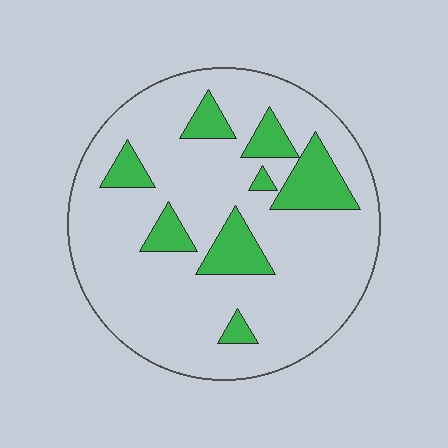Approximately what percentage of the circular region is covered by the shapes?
Approximately 20%.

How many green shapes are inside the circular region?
8.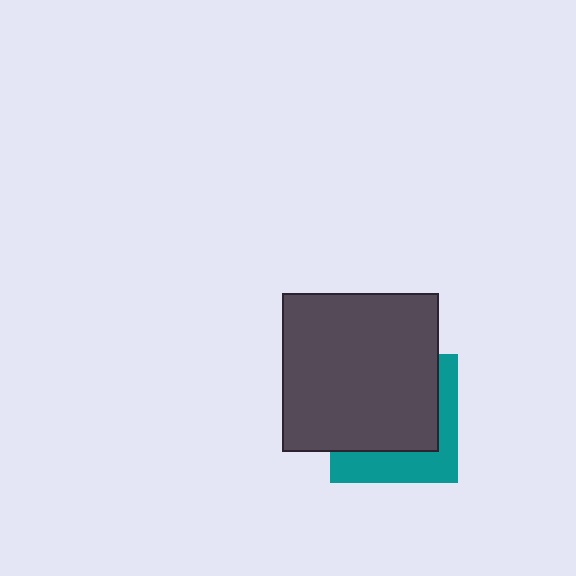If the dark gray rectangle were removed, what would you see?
You would see the complete teal square.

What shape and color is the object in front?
The object in front is a dark gray rectangle.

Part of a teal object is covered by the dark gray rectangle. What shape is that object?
It is a square.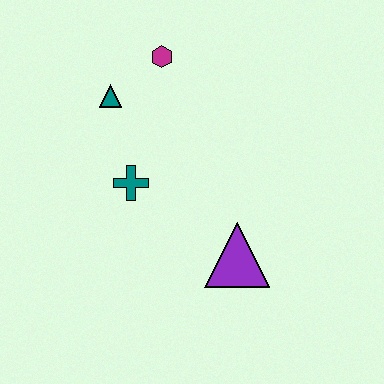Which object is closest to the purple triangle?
The teal cross is closest to the purple triangle.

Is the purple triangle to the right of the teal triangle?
Yes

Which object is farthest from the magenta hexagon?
The purple triangle is farthest from the magenta hexagon.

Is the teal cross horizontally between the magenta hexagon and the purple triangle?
No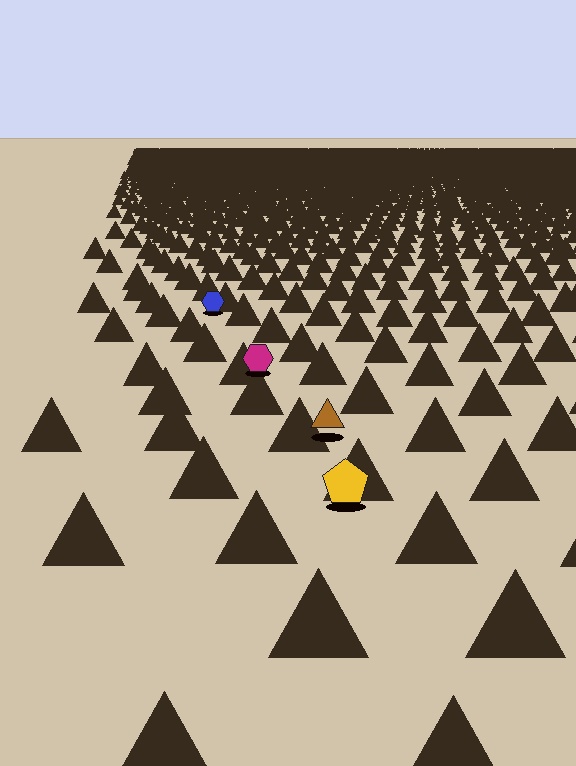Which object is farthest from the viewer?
The blue hexagon is farthest from the viewer. It appears smaller and the ground texture around it is denser.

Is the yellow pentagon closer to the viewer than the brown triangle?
Yes. The yellow pentagon is closer — you can tell from the texture gradient: the ground texture is coarser near it.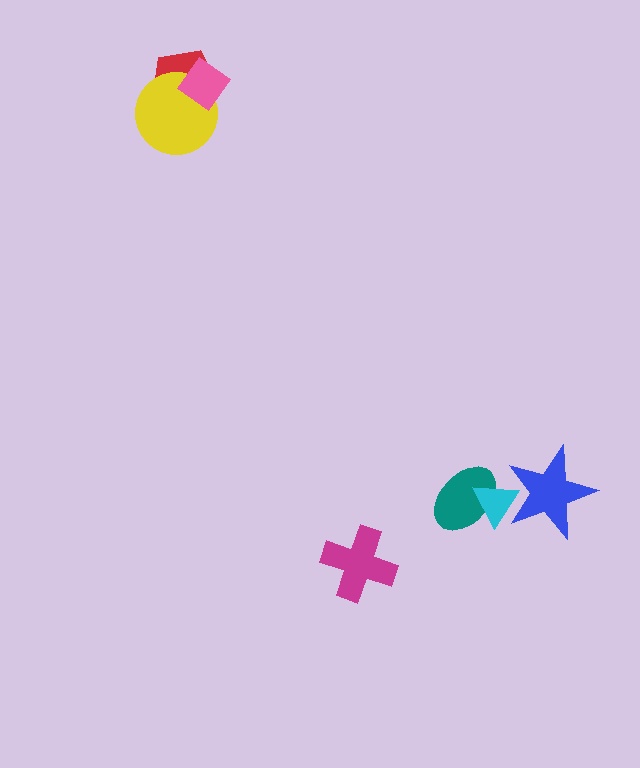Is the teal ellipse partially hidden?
Yes, it is partially covered by another shape.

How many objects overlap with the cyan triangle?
2 objects overlap with the cyan triangle.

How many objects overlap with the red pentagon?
2 objects overlap with the red pentagon.